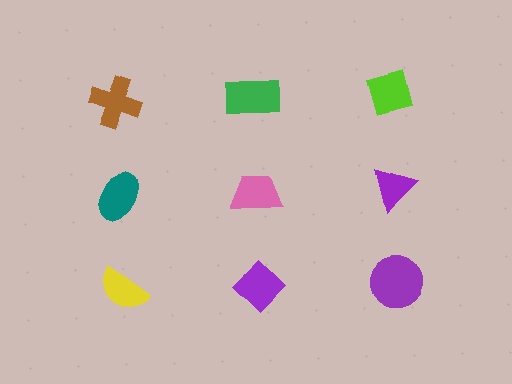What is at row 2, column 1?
A teal ellipse.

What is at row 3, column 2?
A purple diamond.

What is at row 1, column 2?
A green rectangle.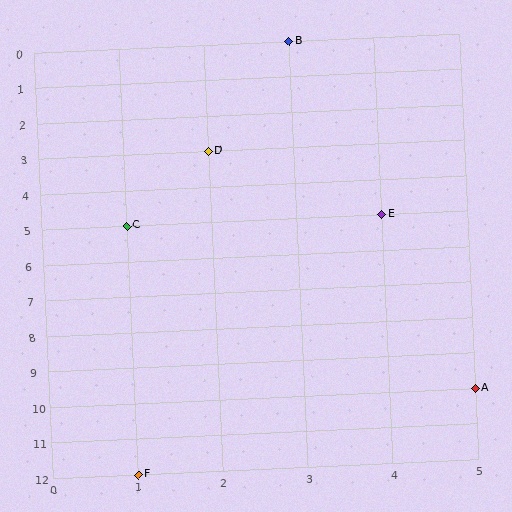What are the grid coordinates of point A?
Point A is at grid coordinates (5, 10).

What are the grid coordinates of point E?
Point E is at grid coordinates (4, 5).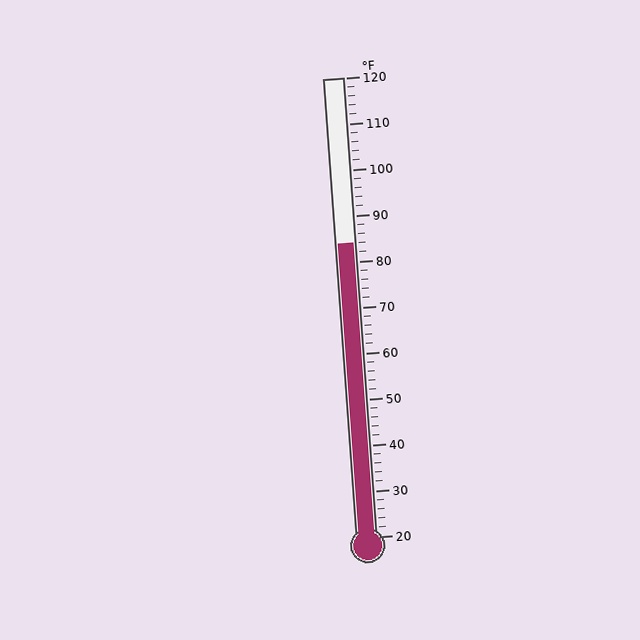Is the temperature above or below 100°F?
The temperature is below 100°F.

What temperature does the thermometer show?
The thermometer shows approximately 84°F.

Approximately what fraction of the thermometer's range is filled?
The thermometer is filled to approximately 65% of its range.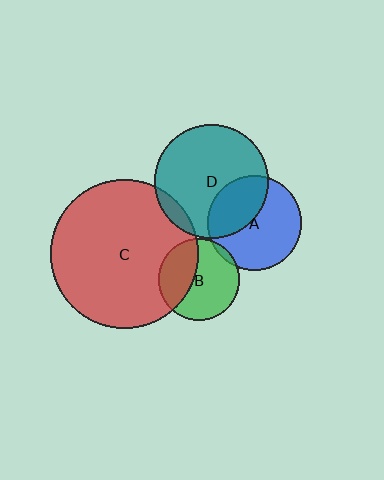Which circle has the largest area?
Circle C (red).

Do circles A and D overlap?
Yes.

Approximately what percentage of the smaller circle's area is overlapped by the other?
Approximately 35%.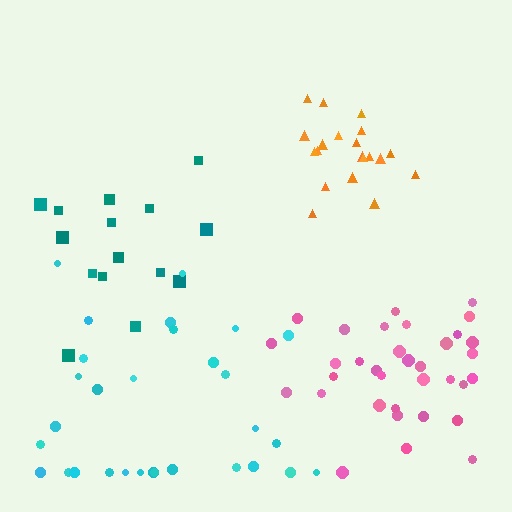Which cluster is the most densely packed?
Orange.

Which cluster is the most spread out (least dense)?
Teal.